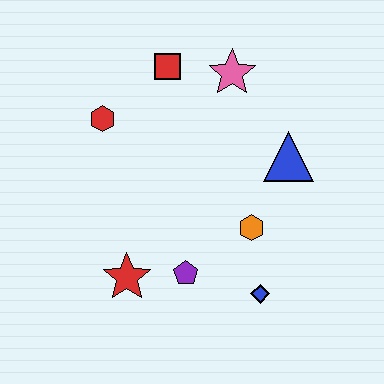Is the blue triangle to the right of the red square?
Yes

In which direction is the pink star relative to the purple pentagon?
The pink star is above the purple pentagon.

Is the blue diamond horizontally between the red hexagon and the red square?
No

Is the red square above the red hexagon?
Yes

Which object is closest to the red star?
The purple pentagon is closest to the red star.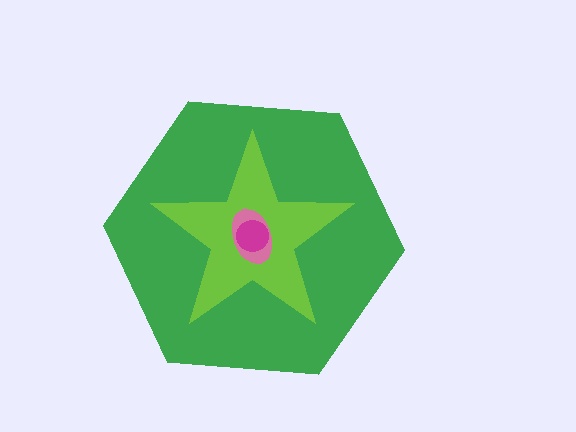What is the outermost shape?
The green hexagon.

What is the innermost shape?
The magenta circle.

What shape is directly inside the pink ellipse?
The magenta circle.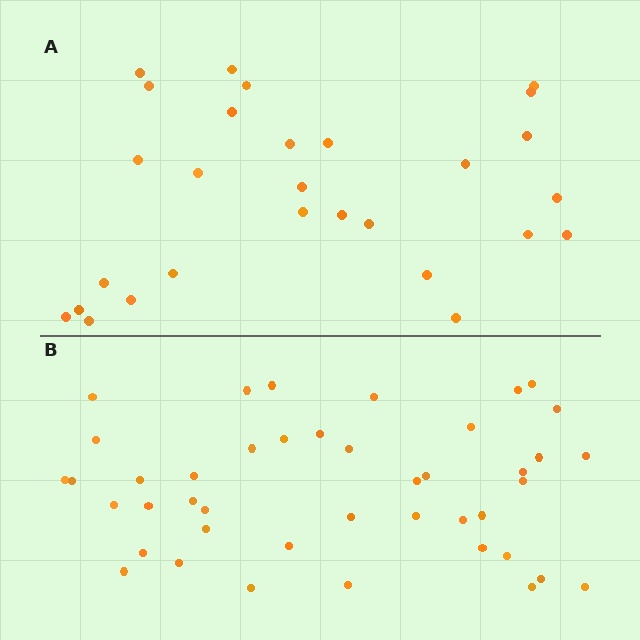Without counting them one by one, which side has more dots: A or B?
Region B (the bottom region) has more dots.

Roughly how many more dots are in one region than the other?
Region B has approximately 15 more dots than region A.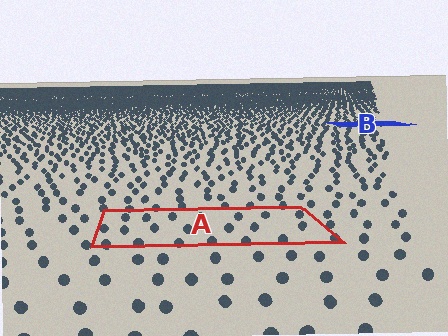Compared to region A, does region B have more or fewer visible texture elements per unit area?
Region B has more texture elements per unit area — they are packed more densely because it is farther away.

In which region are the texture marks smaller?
The texture marks are smaller in region B, because it is farther away.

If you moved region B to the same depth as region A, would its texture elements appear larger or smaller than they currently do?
They would appear larger. At a closer depth, the same texture elements are projected at a bigger on-screen size.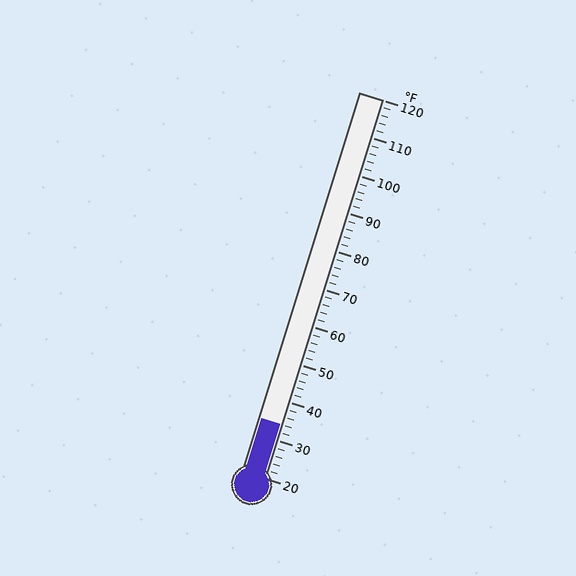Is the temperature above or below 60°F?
The temperature is below 60°F.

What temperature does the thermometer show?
The thermometer shows approximately 34°F.